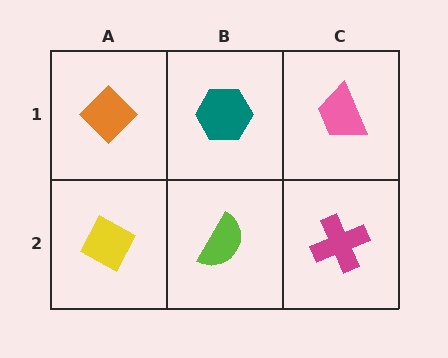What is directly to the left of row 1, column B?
An orange diamond.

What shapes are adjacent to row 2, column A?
An orange diamond (row 1, column A), a lime semicircle (row 2, column B).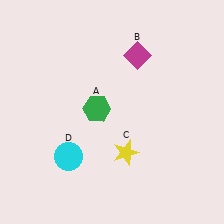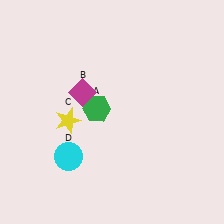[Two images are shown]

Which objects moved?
The objects that moved are: the magenta diamond (B), the yellow star (C).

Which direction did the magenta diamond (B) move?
The magenta diamond (B) moved left.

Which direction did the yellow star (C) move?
The yellow star (C) moved left.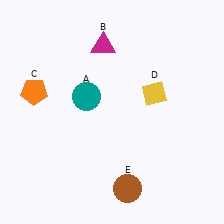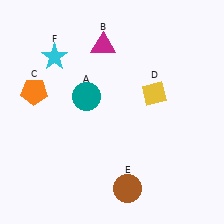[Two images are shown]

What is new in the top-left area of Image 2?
A cyan star (F) was added in the top-left area of Image 2.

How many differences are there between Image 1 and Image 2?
There is 1 difference between the two images.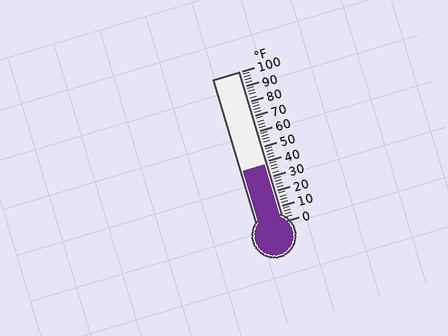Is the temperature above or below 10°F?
The temperature is above 10°F.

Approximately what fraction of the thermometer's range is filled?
The thermometer is filled to approximately 40% of its range.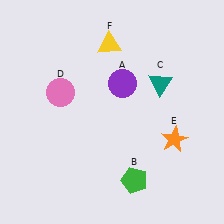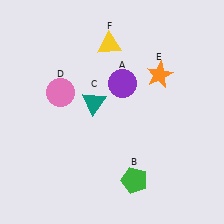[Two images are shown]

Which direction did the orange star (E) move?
The orange star (E) moved up.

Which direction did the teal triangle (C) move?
The teal triangle (C) moved left.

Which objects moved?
The objects that moved are: the teal triangle (C), the orange star (E).